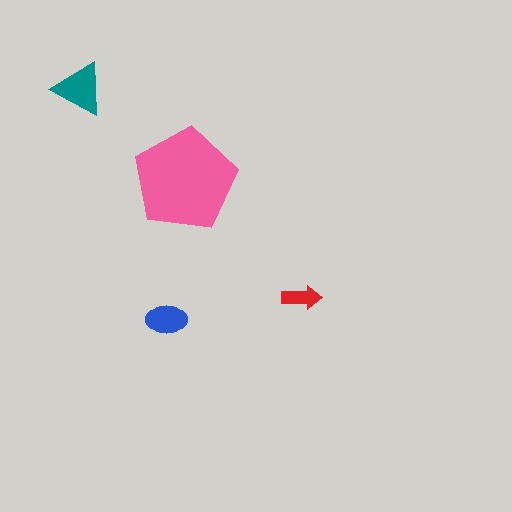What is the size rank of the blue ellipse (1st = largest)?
3rd.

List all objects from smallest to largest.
The red arrow, the blue ellipse, the teal triangle, the pink pentagon.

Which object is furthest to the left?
The teal triangle is leftmost.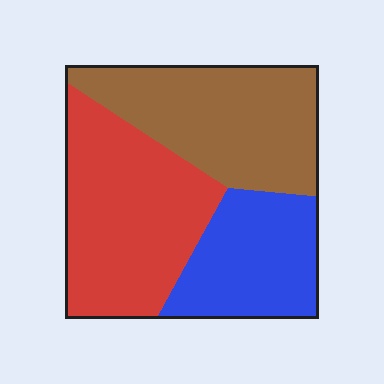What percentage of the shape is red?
Red takes up about two fifths (2/5) of the shape.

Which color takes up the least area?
Blue, at roughly 25%.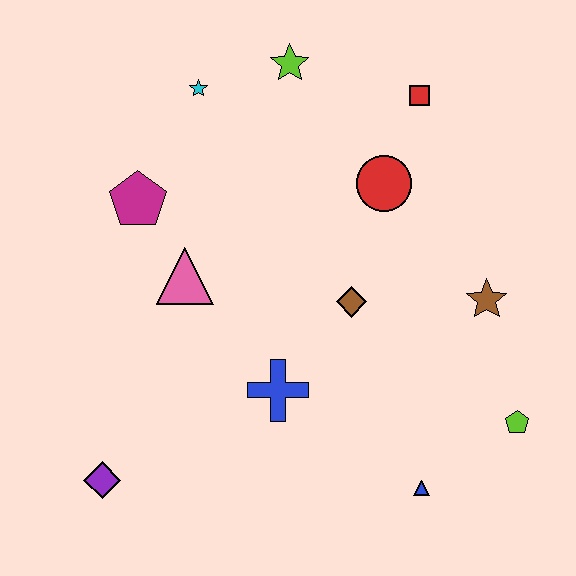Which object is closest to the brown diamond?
The blue cross is closest to the brown diamond.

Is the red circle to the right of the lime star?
Yes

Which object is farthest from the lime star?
The purple diamond is farthest from the lime star.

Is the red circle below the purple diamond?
No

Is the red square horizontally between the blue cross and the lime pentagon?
Yes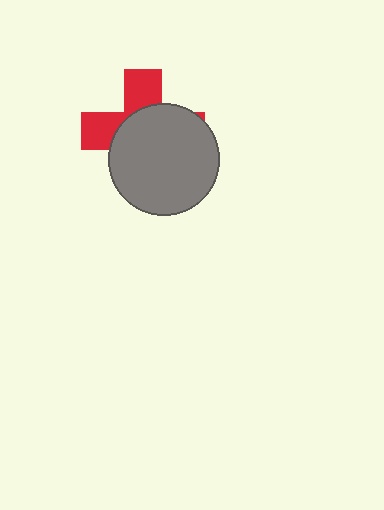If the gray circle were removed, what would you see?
You would see the complete red cross.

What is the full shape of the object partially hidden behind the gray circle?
The partially hidden object is a red cross.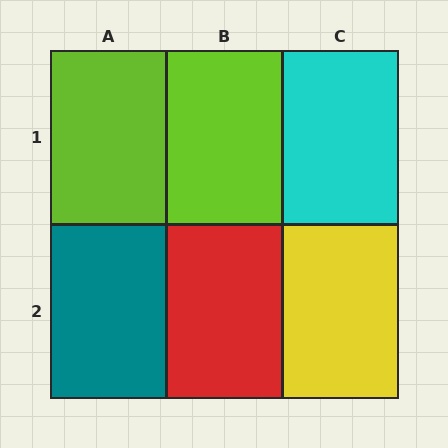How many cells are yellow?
1 cell is yellow.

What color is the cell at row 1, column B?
Lime.